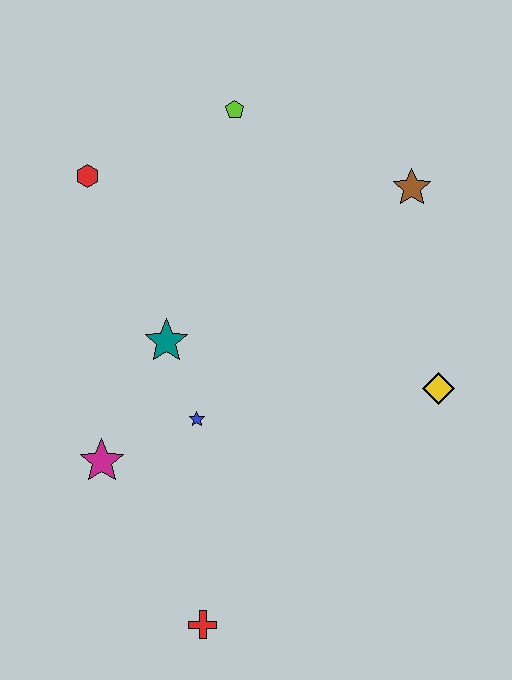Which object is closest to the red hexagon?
The lime pentagon is closest to the red hexagon.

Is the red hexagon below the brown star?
No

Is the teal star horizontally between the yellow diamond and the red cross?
No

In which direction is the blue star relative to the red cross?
The blue star is above the red cross.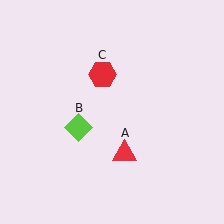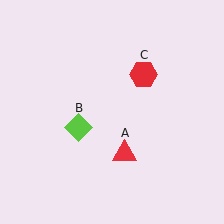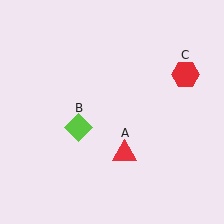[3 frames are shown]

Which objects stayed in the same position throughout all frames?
Red triangle (object A) and lime diamond (object B) remained stationary.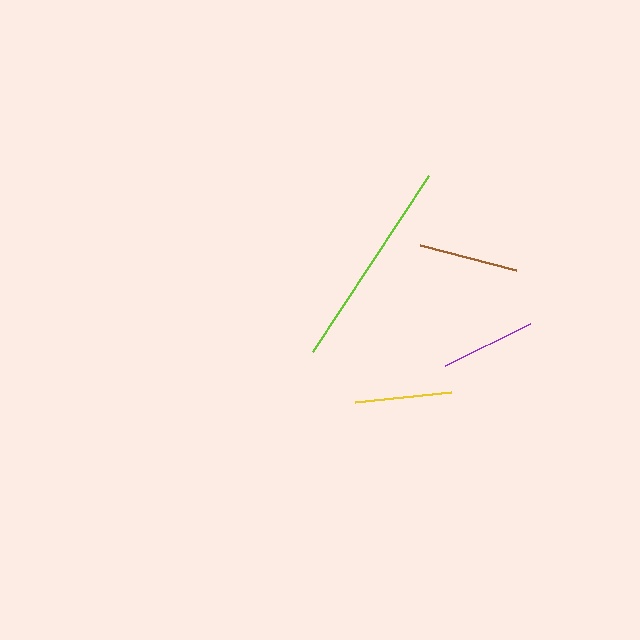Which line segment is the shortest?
The purple line is the shortest at approximately 95 pixels.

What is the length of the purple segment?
The purple segment is approximately 95 pixels long.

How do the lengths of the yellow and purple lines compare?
The yellow and purple lines are approximately the same length.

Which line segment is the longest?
The lime line is the longest at approximately 210 pixels.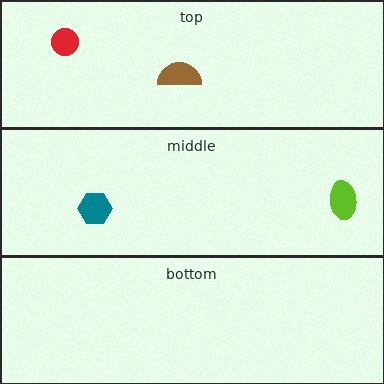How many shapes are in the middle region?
2.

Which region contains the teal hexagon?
The middle region.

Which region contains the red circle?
The top region.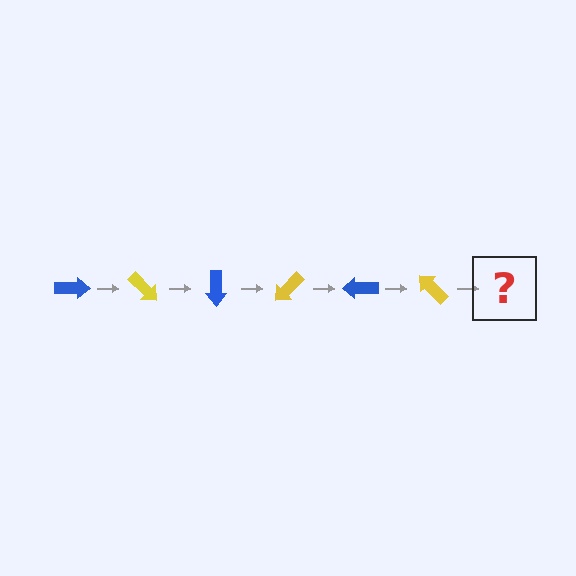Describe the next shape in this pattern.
It should be a blue arrow, rotated 270 degrees from the start.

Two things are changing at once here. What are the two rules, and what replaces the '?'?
The two rules are that it rotates 45 degrees each step and the color cycles through blue and yellow. The '?' should be a blue arrow, rotated 270 degrees from the start.